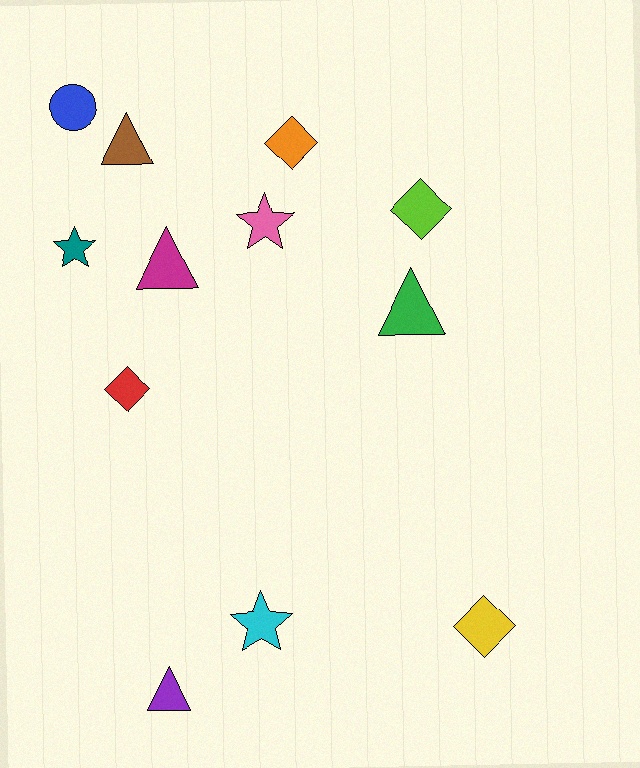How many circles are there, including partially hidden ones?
There is 1 circle.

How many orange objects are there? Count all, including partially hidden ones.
There is 1 orange object.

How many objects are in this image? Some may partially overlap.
There are 12 objects.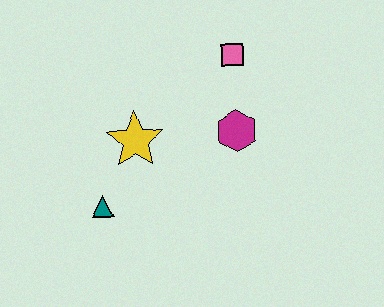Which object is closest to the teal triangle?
The yellow star is closest to the teal triangle.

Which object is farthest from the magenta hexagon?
The teal triangle is farthest from the magenta hexagon.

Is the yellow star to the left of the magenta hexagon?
Yes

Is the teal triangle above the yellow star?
No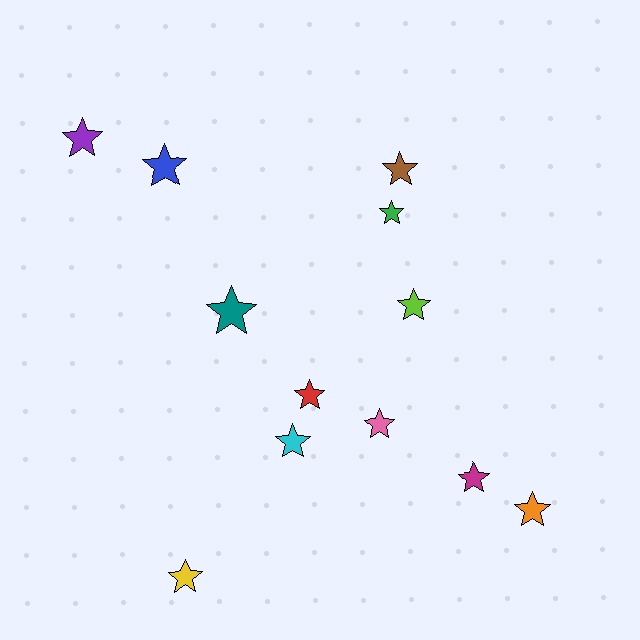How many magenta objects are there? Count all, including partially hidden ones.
There is 1 magenta object.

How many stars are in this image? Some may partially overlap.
There are 12 stars.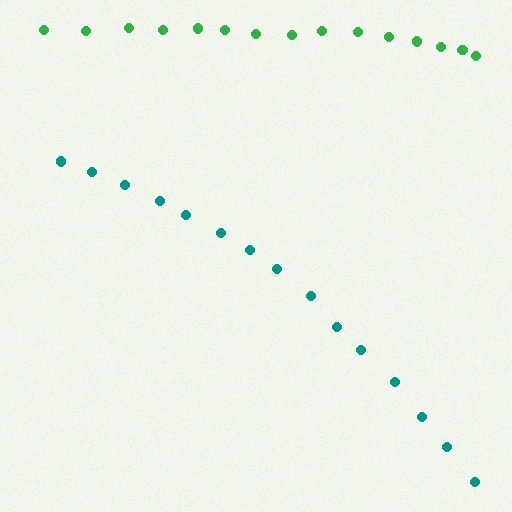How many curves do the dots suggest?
There are 2 distinct paths.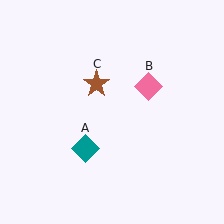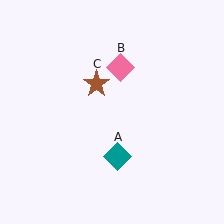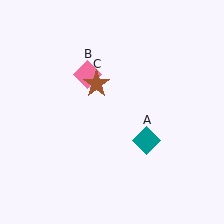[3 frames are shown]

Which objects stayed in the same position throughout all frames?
Brown star (object C) remained stationary.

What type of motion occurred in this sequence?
The teal diamond (object A), pink diamond (object B) rotated counterclockwise around the center of the scene.